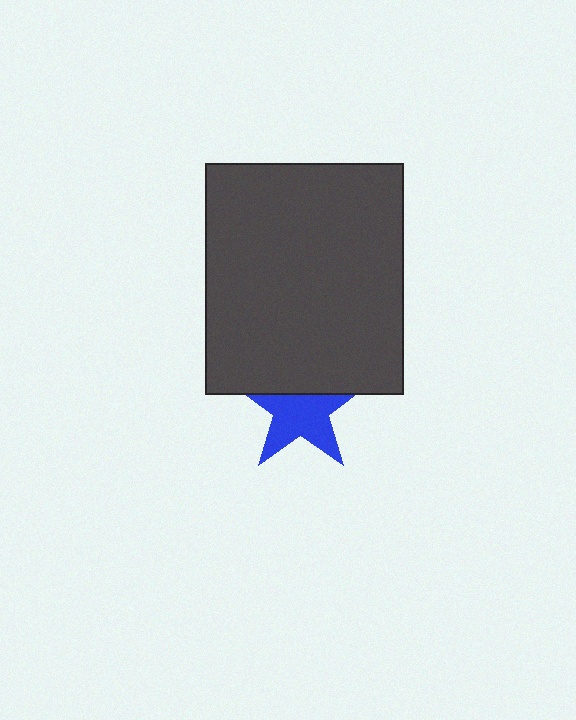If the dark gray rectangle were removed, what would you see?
You would see the complete blue star.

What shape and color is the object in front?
The object in front is a dark gray rectangle.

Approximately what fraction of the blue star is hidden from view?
Roughly 38% of the blue star is hidden behind the dark gray rectangle.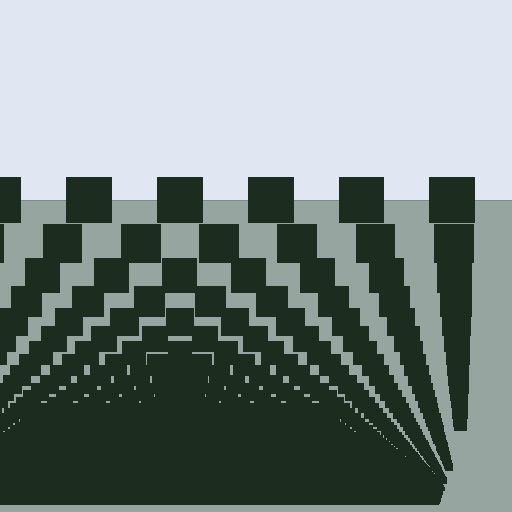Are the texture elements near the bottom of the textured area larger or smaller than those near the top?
Smaller. The gradient is inverted — elements near the bottom are smaller and denser.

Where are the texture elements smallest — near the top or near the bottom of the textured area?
Near the bottom.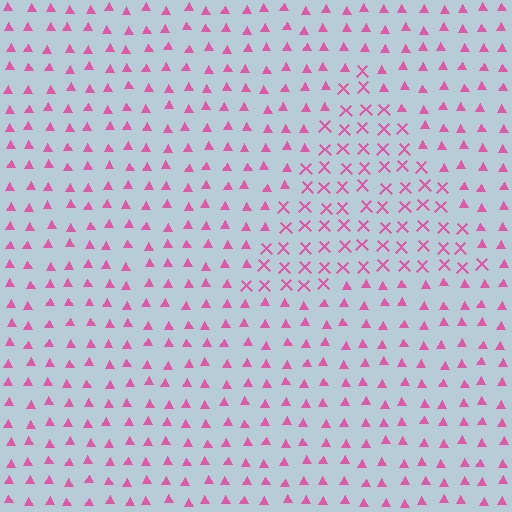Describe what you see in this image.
The image is filled with small pink elements arranged in a uniform grid. A triangle-shaped region contains X marks, while the surrounding area contains triangles. The boundary is defined purely by the change in element shape.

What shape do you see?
I see a triangle.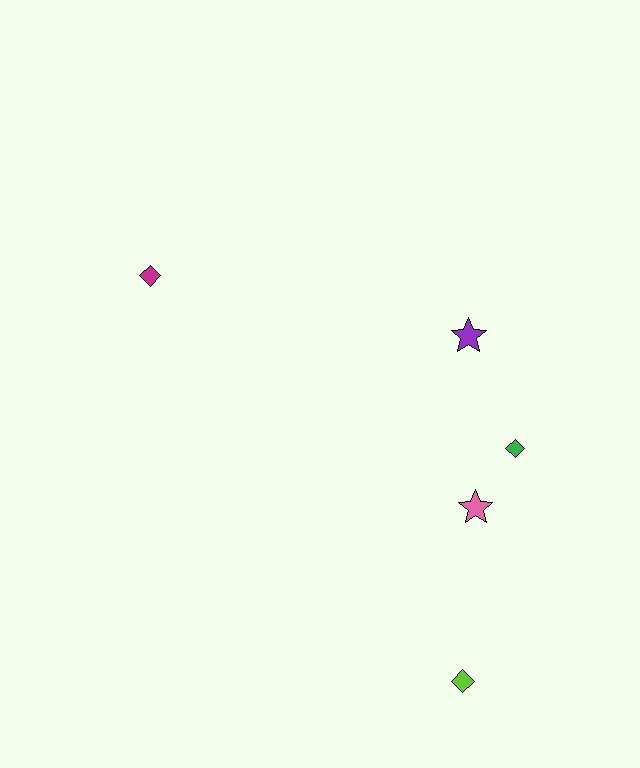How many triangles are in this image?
There are no triangles.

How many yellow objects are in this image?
There are no yellow objects.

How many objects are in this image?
There are 5 objects.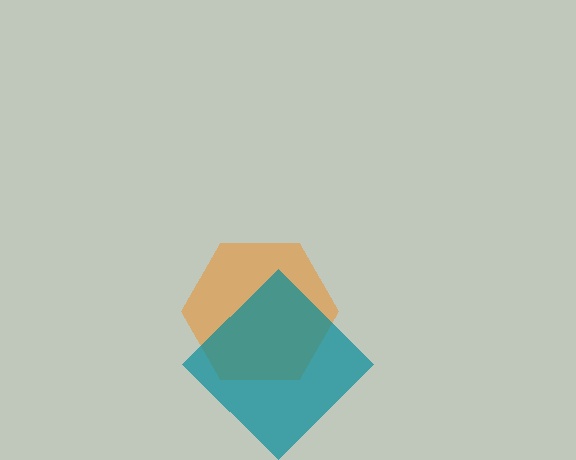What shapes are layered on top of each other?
The layered shapes are: an orange hexagon, a teal diamond.